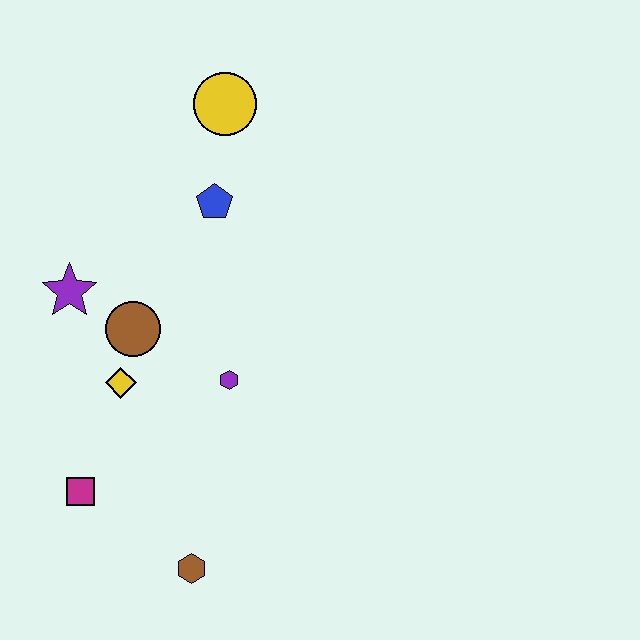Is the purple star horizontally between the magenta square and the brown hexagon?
No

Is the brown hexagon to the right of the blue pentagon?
No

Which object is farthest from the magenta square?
The yellow circle is farthest from the magenta square.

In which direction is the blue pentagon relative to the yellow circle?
The blue pentagon is below the yellow circle.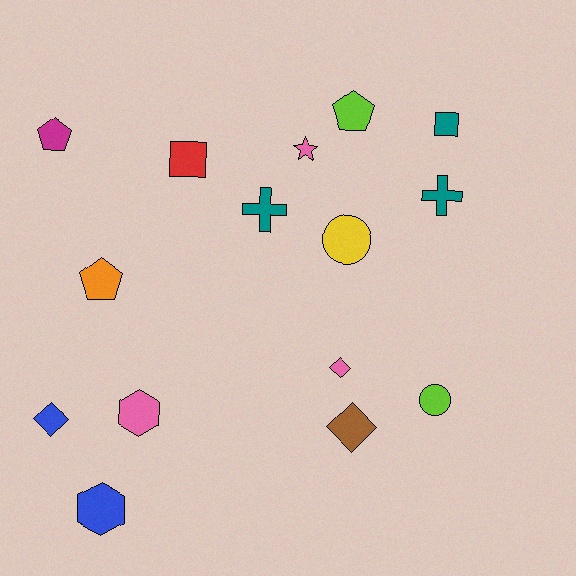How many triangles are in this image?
There are no triangles.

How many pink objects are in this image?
There are 3 pink objects.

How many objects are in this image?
There are 15 objects.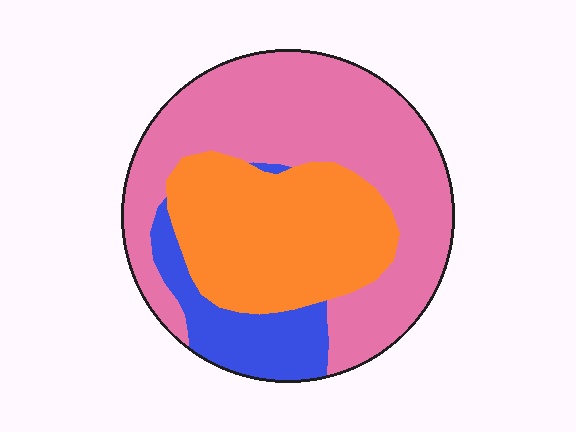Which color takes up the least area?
Blue, at roughly 15%.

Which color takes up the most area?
Pink, at roughly 55%.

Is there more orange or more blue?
Orange.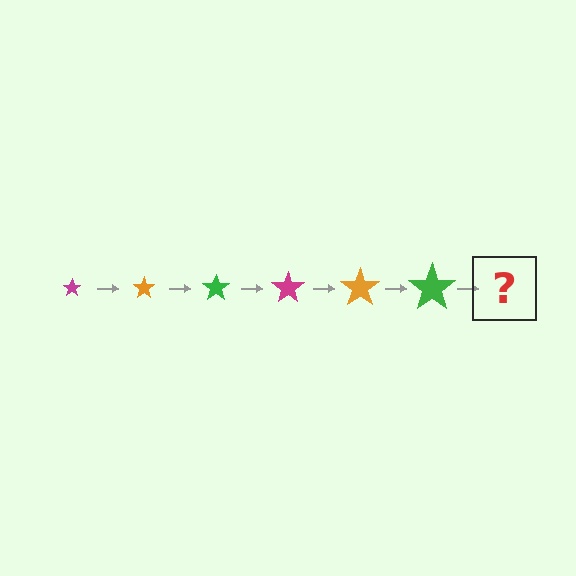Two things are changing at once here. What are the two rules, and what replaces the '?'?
The two rules are that the star grows larger each step and the color cycles through magenta, orange, and green. The '?' should be a magenta star, larger than the previous one.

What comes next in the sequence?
The next element should be a magenta star, larger than the previous one.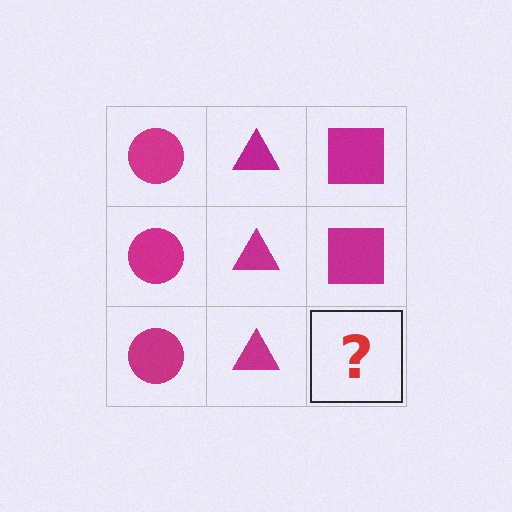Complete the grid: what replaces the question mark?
The question mark should be replaced with a magenta square.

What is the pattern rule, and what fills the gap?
The rule is that each column has a consistent shape. The gap should be filled with a magenta square.